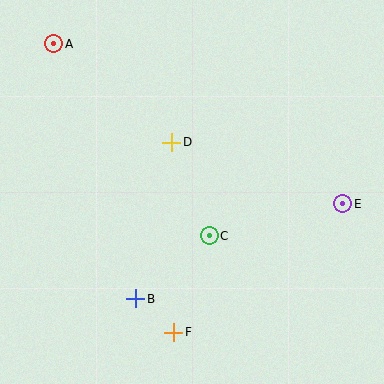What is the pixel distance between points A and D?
The distance between A and D is 153 pixels.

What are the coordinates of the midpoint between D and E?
The midpoint between D and E is at (257, 173).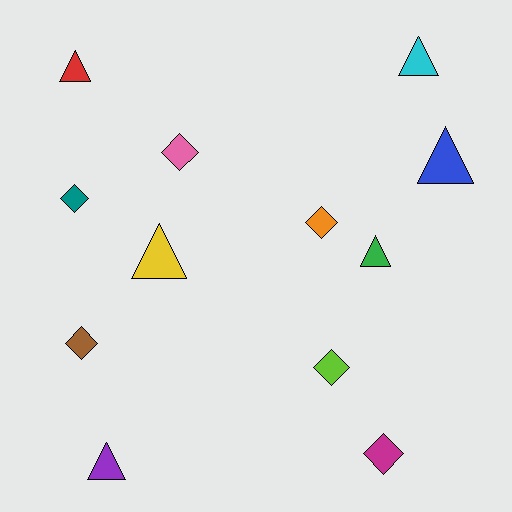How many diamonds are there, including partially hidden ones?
There are 6 diamonds.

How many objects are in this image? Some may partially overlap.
There are 12 objects.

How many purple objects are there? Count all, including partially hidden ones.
There is 1 purple object.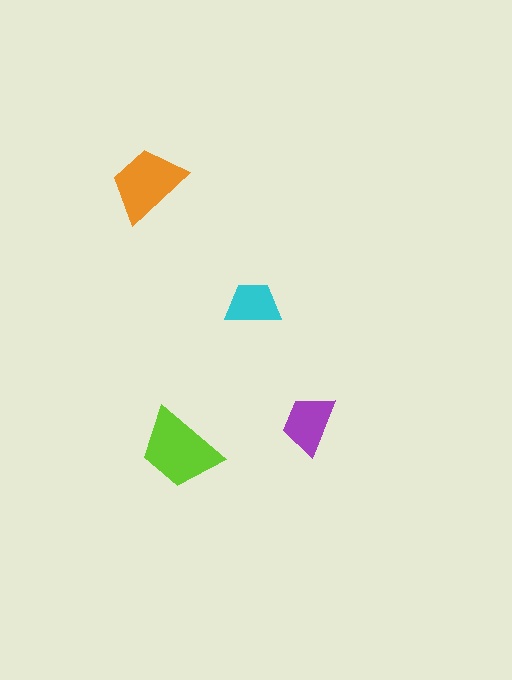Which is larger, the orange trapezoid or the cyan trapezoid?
The orange one.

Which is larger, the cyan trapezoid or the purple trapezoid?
The purple one.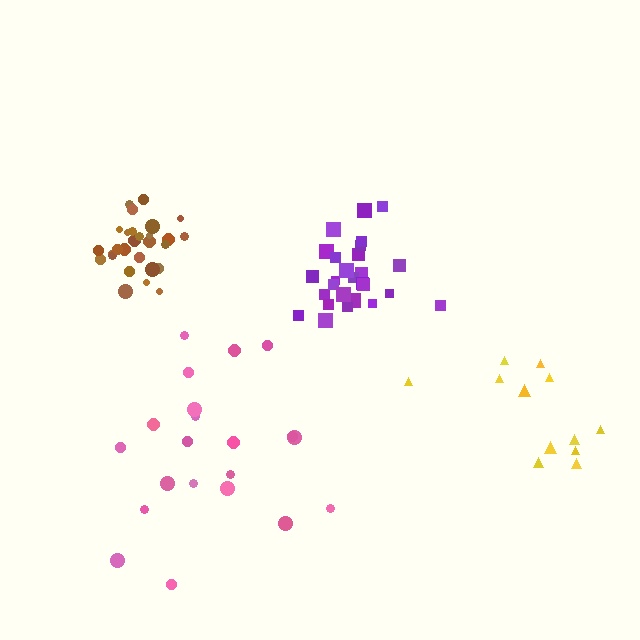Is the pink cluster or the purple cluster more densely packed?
Purple.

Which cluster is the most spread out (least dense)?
Yellow.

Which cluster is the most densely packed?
Purple.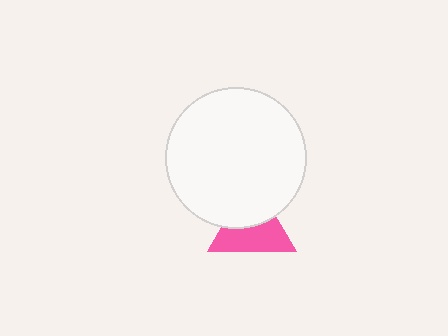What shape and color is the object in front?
The object in front is a white circle.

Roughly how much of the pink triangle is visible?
About half of it is visible (roughly 56%).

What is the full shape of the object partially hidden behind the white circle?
The partially hidden object is a pink triangle.